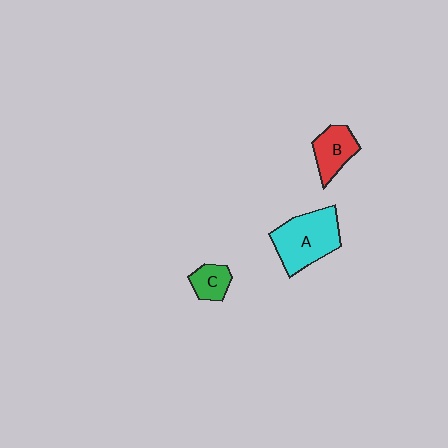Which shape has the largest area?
Shape A (cyan).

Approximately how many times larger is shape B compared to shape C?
Approximately 1.4 times.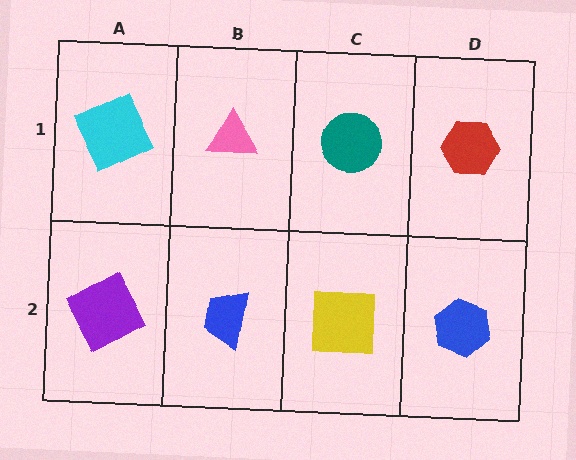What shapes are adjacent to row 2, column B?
A pink triangle (row 1, column B), a purple square (row 2, column A), a yellow square (row 2, column C).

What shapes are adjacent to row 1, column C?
A yellow square (row 2, column C), a pink triangle (row 1, column B), a red hexagon (row 1, column D).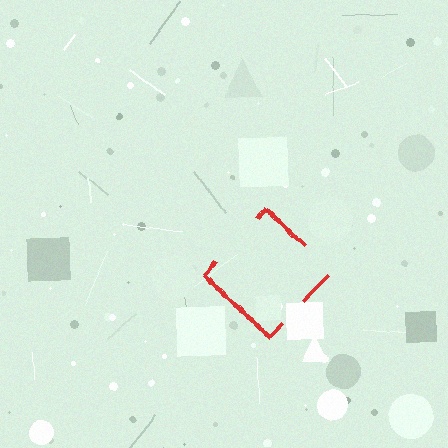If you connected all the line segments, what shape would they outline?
They would outline a diamond.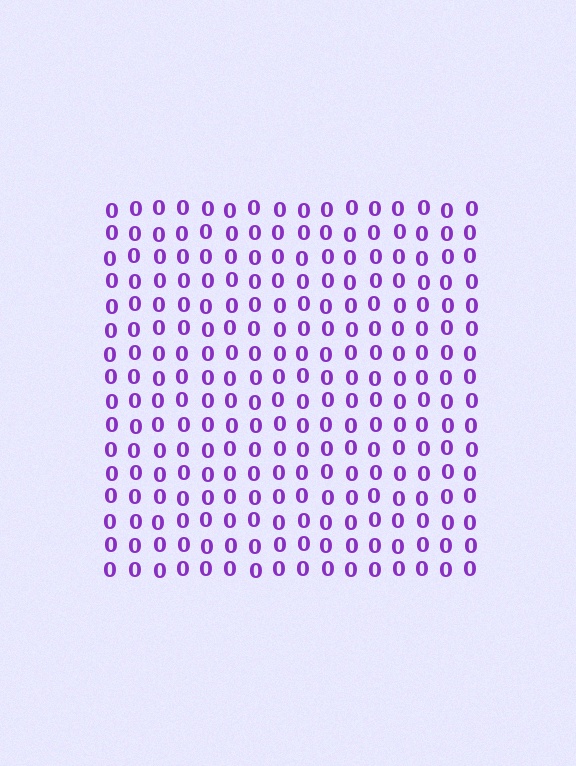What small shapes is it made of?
It is made of small digit 0's.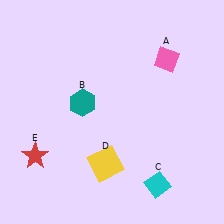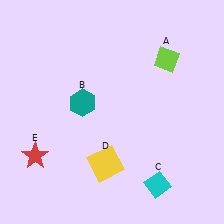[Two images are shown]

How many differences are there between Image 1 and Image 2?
There is 1 difference between the two images.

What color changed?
The diamond (A) changed from pink in Image 1 to lime in Image 2.